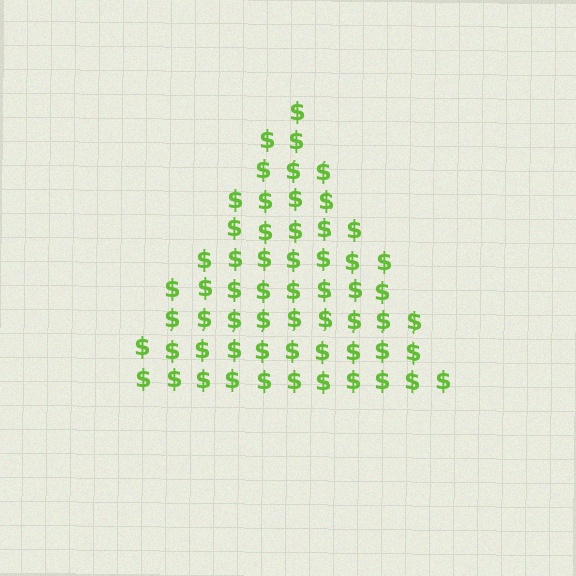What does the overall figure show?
The overall figure shows a triangle.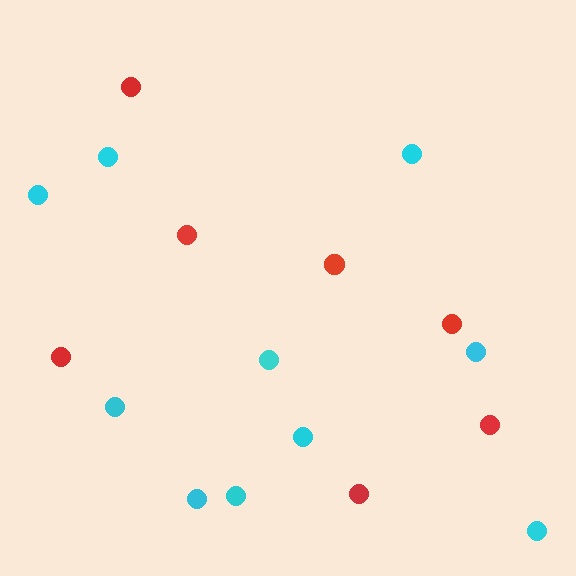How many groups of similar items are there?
There are 2 groups: one group of red circles (7) and one group of cyan circles (10).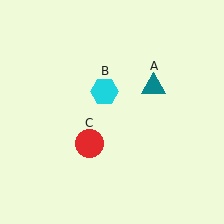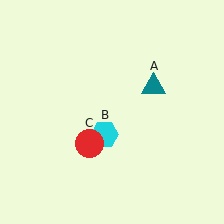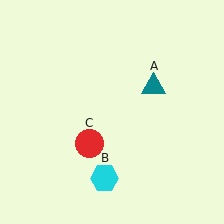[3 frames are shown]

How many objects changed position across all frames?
1 object changed position: cyan hexagon (object B).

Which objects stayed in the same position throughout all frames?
Teal triangle (object A) and red circle (object C) remained stationary.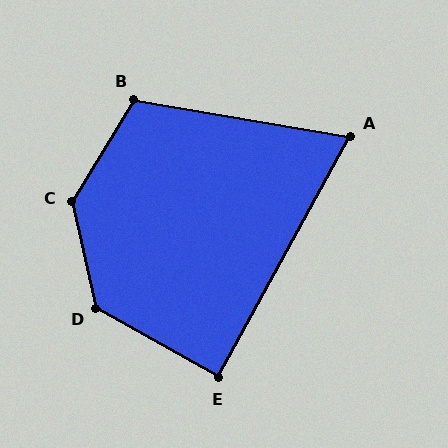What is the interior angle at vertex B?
Approximately 111 degrees (obtuse).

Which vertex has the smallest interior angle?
A, at approximately 71 degrees.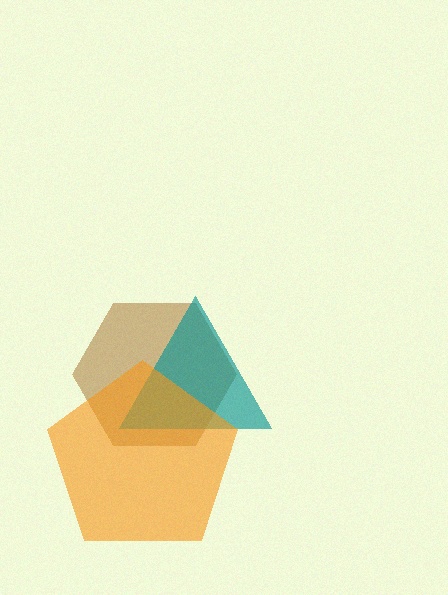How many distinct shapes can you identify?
There are 3 distinct shapes: a brown hexagon, a teal triangle, an orange pentagon.